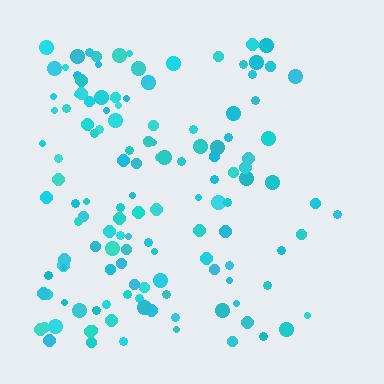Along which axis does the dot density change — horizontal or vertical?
Horizontal.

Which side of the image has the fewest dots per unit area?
The right.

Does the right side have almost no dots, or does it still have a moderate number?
Still a moderate number, just noticeably fewer than the left.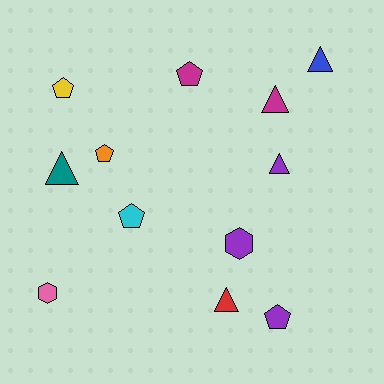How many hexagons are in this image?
There are 2 hexagons.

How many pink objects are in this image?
There is 1 pink object.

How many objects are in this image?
There are 12 objects.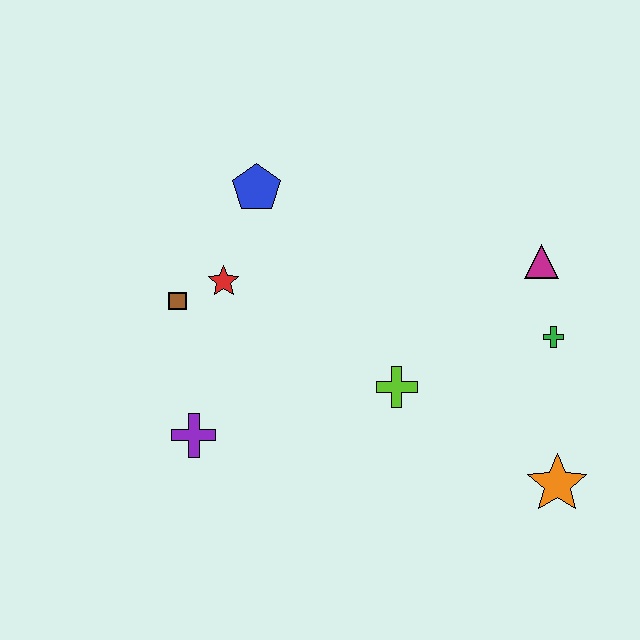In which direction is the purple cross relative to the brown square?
The purple cross is below the brown square.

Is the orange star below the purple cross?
Yes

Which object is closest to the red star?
The brown square is closest to the red star.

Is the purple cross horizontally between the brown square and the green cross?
Yes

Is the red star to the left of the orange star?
Yes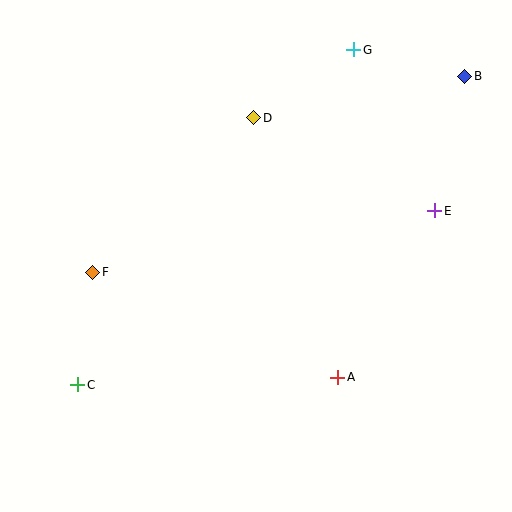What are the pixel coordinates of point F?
Point F is at (93, 272).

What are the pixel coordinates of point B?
Point B is at (465, 76).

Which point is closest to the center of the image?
Point D at (254, 118) is closest to the center.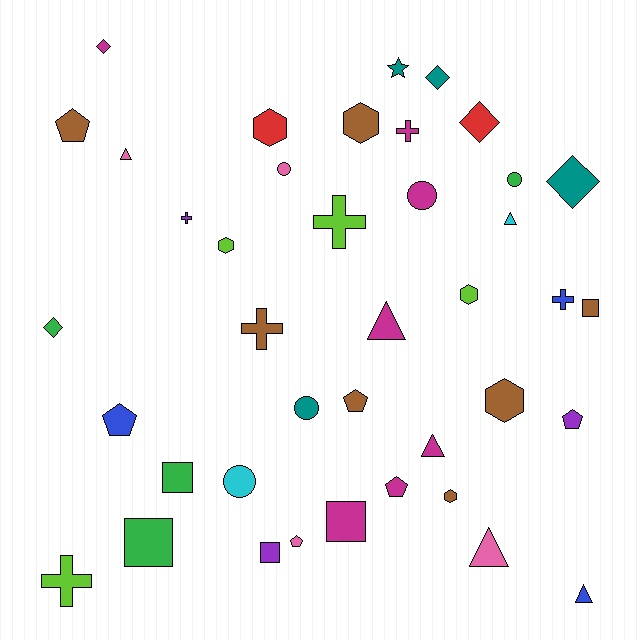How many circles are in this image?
There are 5 circles.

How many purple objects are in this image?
There are 3 purple objects.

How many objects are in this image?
There are 40 objects.